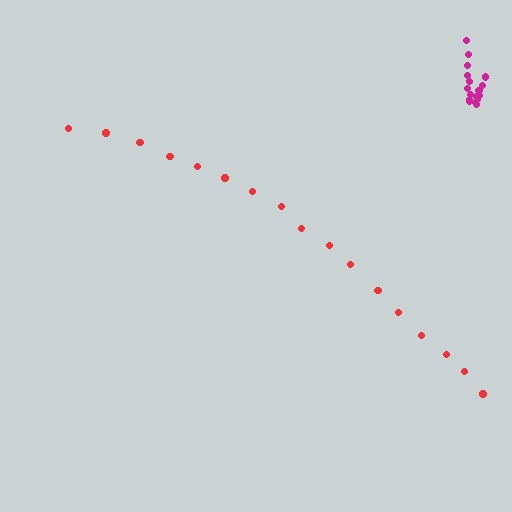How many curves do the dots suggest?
There are 2 distinct paths.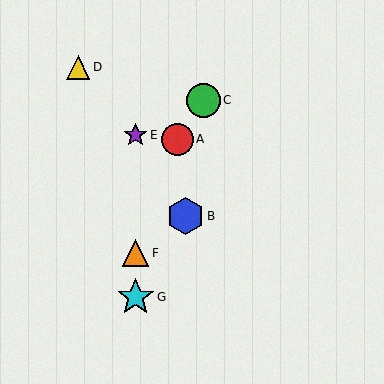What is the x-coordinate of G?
Object G is at x≈136.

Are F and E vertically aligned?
Yes, both are at x≈136.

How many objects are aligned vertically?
3 objects (E, F, G) are aligned vertically.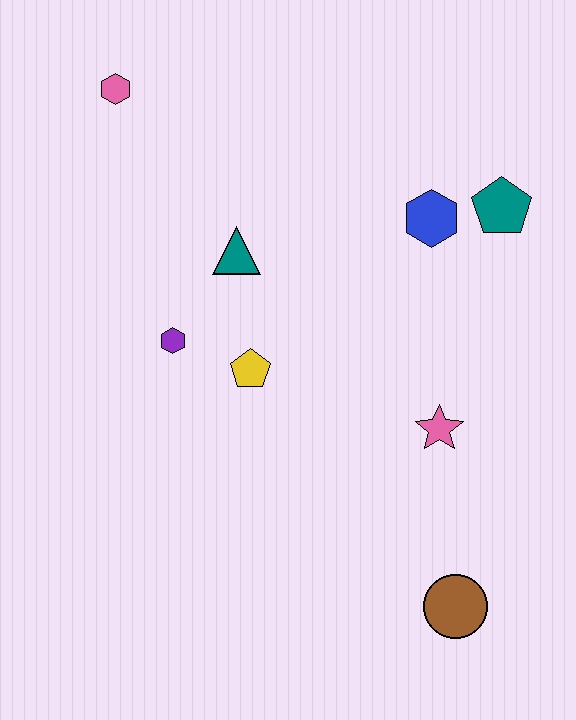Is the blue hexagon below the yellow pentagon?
No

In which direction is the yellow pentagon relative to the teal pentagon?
The yellow pentagon is to the left of the teal pentagon.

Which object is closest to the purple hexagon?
The yellow pentagon is closest to the purple hexagon.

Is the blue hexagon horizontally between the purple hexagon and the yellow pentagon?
No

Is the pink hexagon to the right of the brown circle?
No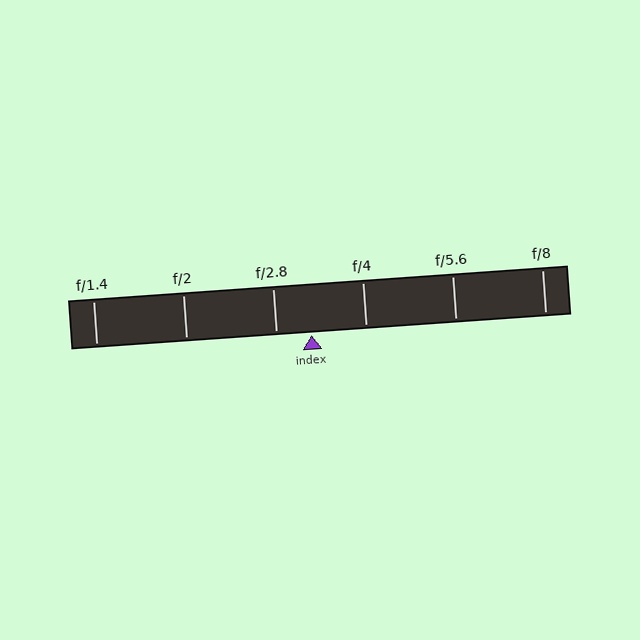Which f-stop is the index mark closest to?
The index mark is closest to f/2.8.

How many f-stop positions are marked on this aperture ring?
There are 6 f-stop positions marked.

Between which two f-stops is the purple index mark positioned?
The index mark is between f/2.8 and f/4.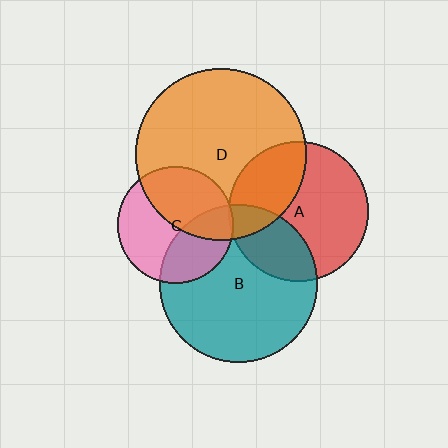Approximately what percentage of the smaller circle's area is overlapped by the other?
Approximately 30%.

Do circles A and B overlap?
Yes.